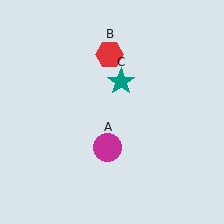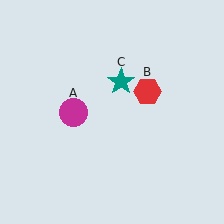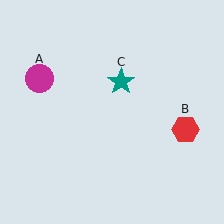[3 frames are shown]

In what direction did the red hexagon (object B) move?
The red hexagon (object B) moved down and to the right.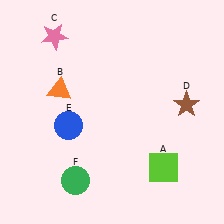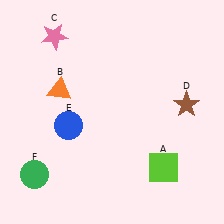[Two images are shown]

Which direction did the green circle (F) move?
The green circle (F) moved left.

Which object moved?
The green circle (F) moved left.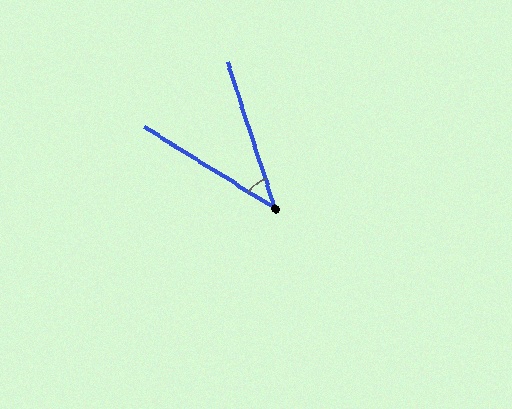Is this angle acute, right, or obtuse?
It is acute.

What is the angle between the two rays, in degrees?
Approximately 40 degrees.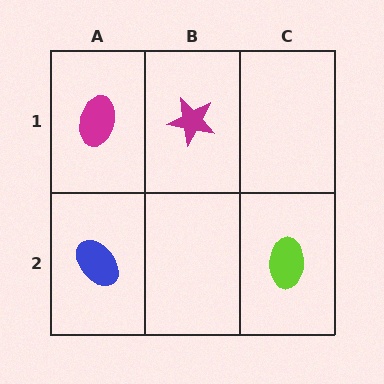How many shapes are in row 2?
2 shapes.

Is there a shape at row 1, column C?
No, that cell is empty.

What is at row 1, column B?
A magenta star.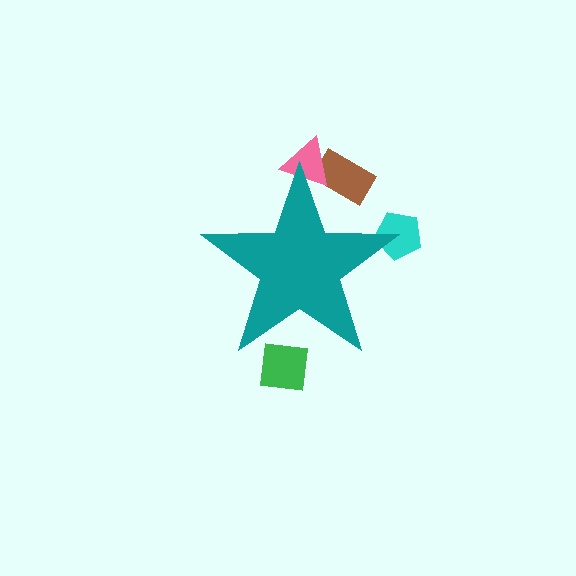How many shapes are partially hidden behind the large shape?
4 shapes are partially hidden.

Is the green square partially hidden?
Yes, the green square is partially hidden behind the teal star.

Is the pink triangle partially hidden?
Yes, the pink triangle is partially hidden behind the teal star.